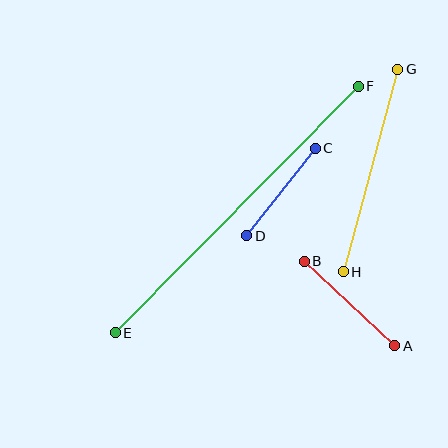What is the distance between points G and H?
The distance is approximately 210 pixels.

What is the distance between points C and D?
The distance is approximately 111 pixels.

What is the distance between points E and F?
The distance is approximately 346 pixels.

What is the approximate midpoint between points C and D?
The midpoint is at approximately (281, 192) pixels.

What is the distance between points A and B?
The distance is approximately 124 pixels.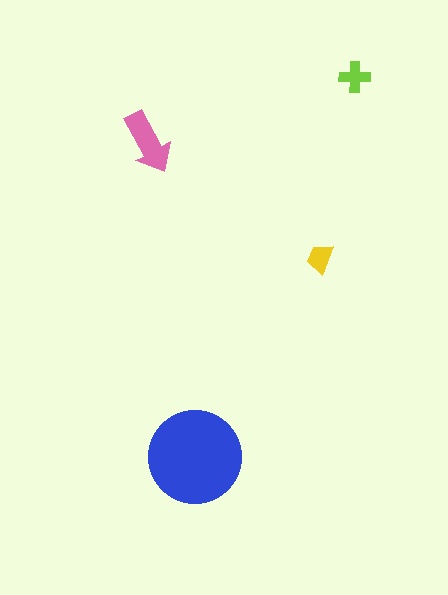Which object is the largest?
The blue circle.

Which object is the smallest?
The yellow trapezoid.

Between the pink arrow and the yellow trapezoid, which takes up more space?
The pink arrow.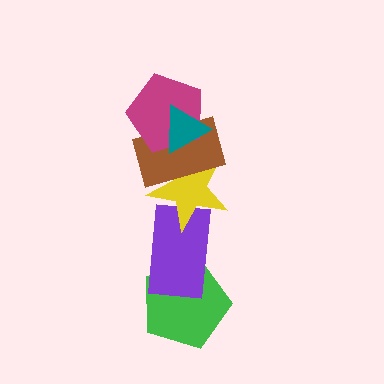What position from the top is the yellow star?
The yellow star is 4th from the top.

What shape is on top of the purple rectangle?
The yellow star is on top of the purple rectangle.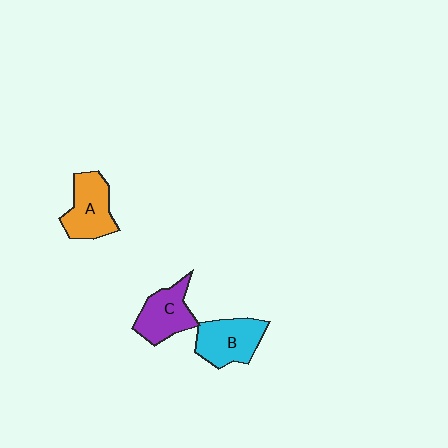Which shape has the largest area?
Shape B (cyan).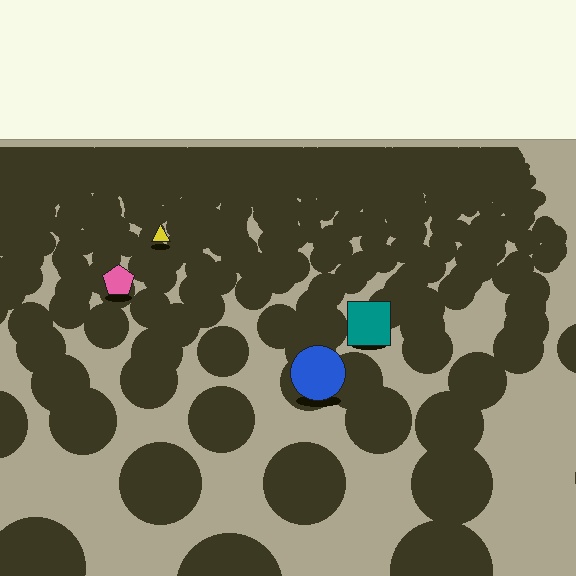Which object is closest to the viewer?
The blue circle is closest. The texture marks near it are larger and more spread out.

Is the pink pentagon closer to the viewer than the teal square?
No. The teal square is closer — you can tell from the texture gradient: the ground texture is coarser near it.